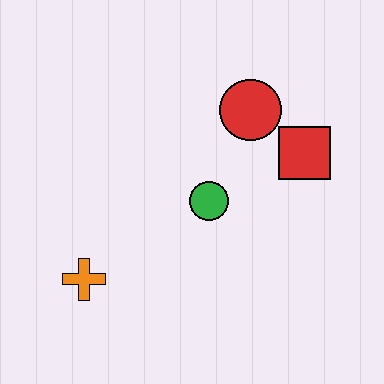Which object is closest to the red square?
The red circle is closest to the red square.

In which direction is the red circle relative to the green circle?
The red circle is above the green circle.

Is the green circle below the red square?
Yes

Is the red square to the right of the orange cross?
Yes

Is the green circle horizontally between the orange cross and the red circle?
Yes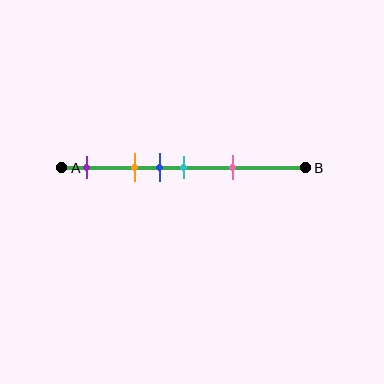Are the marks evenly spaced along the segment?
No, the marks are not evenly spaced.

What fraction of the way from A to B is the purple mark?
The purple mark is approximately 10% (0.1) of the way from A to B.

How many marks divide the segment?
There are 5 marks dividing the segment.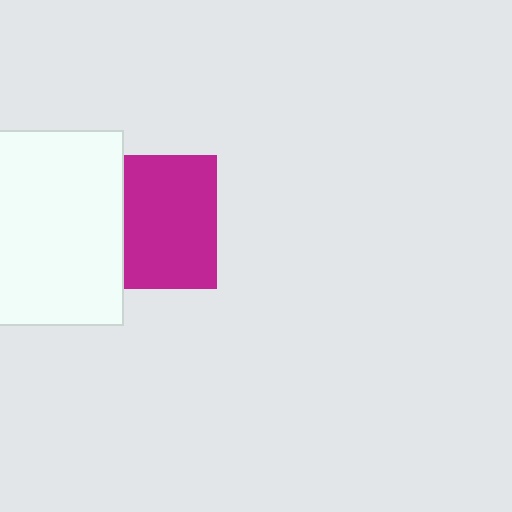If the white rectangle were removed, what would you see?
You would see the complete magenta square.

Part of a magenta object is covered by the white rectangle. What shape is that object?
It is a square.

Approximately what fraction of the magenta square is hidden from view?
Roughly 31% of the magenta square is hidden behind the white rectangle.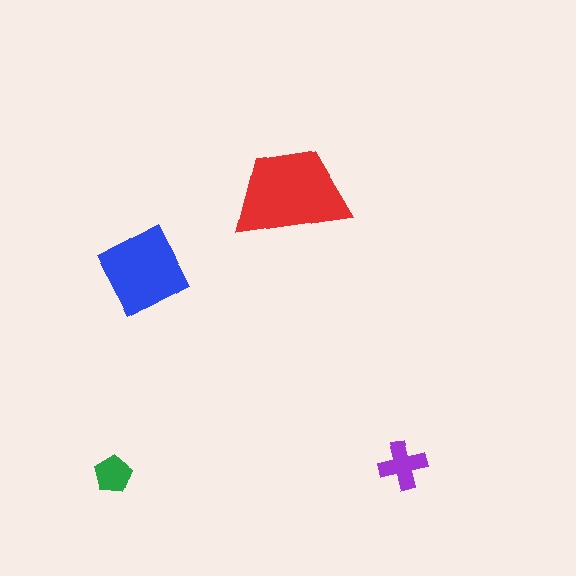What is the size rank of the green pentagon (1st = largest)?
4th.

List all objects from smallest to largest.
The green pentagon, the purple cross, the blue square, the red trapezoid.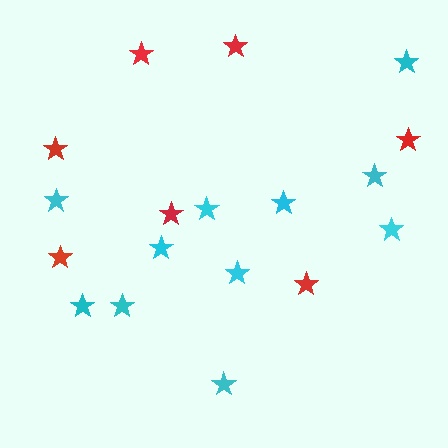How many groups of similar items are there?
There are 2 groups: one group of cyan stars (11) and one group of red stars (7).